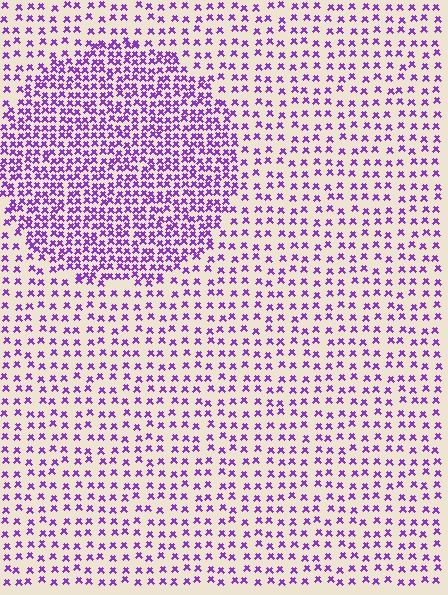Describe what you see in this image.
The image contains small purple elements arranged at two different densities. A circle-shaped region is visible where the elements are more densely packed than the surrounding area.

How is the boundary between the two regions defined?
The boundary is defined by a change in element density (approximately 2.1x ratio). All elements are the same color, size, and shape.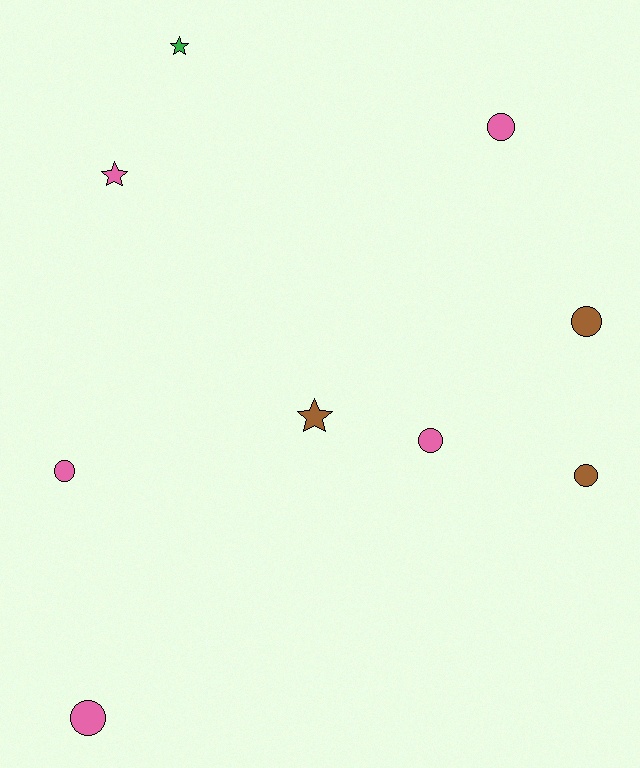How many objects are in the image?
There are 9 objects.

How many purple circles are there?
There are no purple circles.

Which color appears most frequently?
Pink, with 5 objects.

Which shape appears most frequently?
Circle, with 6 objects.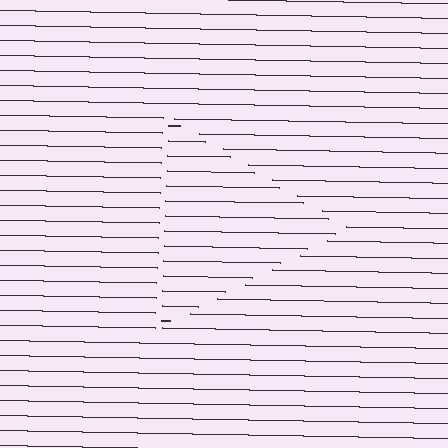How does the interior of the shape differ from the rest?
The interior of the shape contains the same grating, shifted by half a period — the contour is defined by the phase discontinuity where line-ends from the inner and outer gratings abut.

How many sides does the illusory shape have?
3 sides — the line-ends trace a triangle.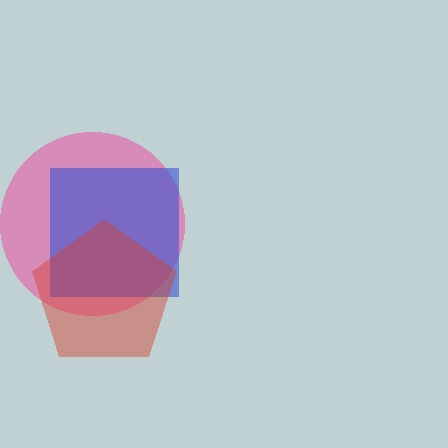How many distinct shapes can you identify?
There are 3 distinct shapes: a pink circle, a blue square, a red pentagon.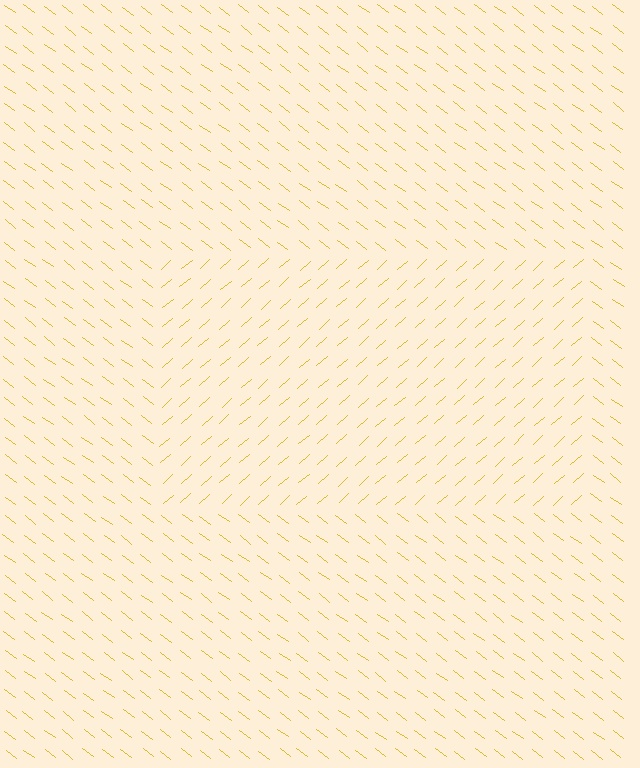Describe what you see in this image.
The image is filled with small yellow line segments. A rectangle region in the image has lines oriented differently from the surrounding lines, creating a visible texture boundary.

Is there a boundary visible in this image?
Yes, there is a texture boundary formed by a change in line orientation.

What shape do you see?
I see a rectangle.